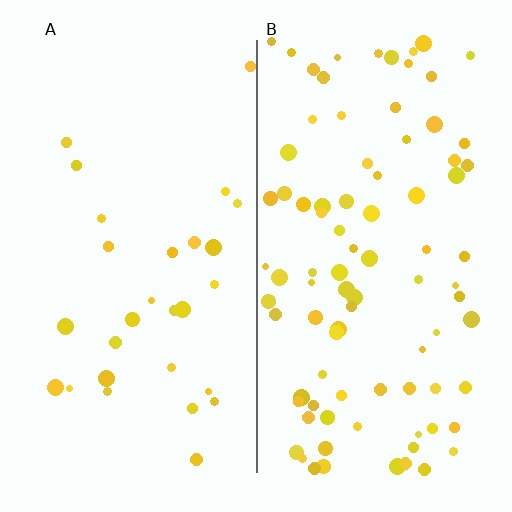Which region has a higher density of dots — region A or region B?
B (the right).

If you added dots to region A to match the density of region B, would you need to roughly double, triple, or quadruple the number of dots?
Approximately triple.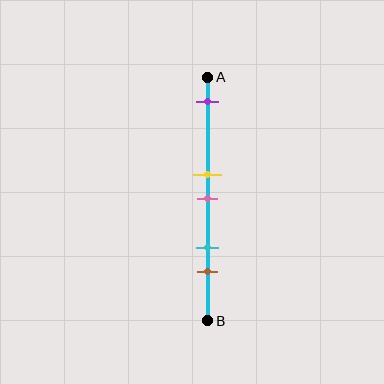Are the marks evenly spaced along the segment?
No, the marks are not evenly spaced.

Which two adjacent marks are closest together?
The yellow and pink marks are the closest adjacent pair.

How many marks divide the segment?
There are 5 marks dividing the segment.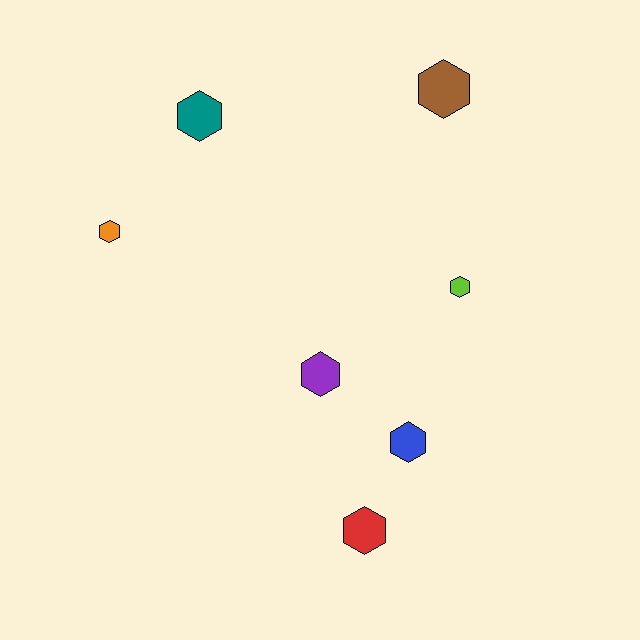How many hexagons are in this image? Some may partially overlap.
There are 7 hexagons.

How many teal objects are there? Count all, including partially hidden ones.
There is 1 teal object.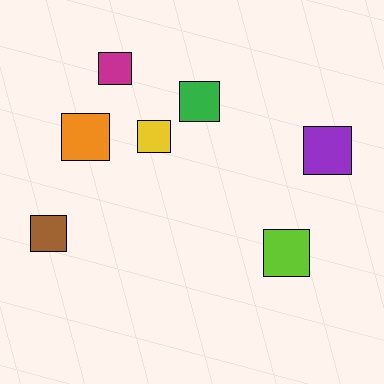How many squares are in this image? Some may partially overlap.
There are 7 squares.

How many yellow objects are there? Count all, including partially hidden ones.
There is 1 yellow object.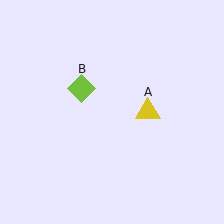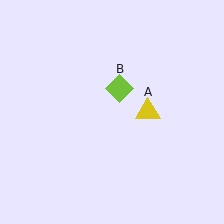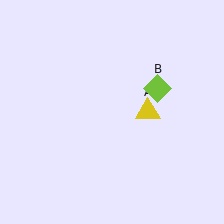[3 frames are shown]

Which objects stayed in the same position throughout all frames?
Yellow triangle (object A) remained stationary.